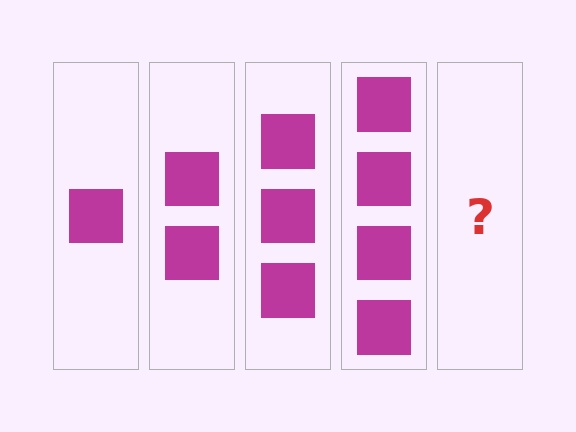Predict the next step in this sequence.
The next step is 5 squares.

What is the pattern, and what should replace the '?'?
The pattern is that each step adds one more square. The '?' should be 5 squares.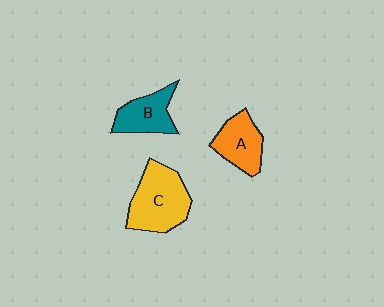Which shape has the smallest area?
Shape B (teal).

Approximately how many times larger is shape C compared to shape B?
Approximately 1.6 times.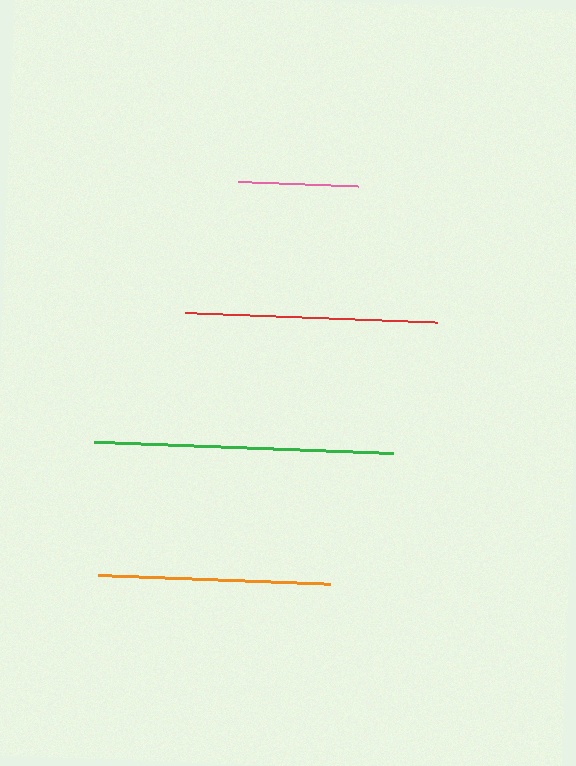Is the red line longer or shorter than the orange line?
The red line is longer than the orange line.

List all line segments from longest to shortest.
From longest to shortest: green, red, orange, pink.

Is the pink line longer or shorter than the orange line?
The orange line is longer than the pink line.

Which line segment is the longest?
The green line is the longest at approximately 301 pixels.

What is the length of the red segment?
The red segment is approximately 252 pixels long.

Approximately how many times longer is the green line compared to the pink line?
The green line is approximately 2.5 times the length of the pink line.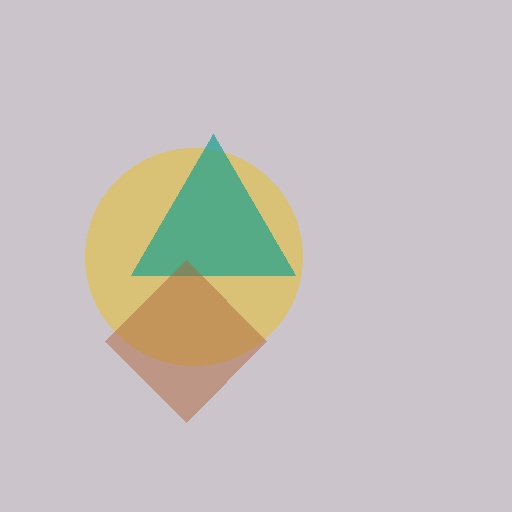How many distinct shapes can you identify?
There are 3 distinct shapes: a yellow circle, a teal triangle, a brown diamond.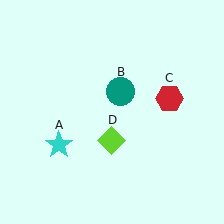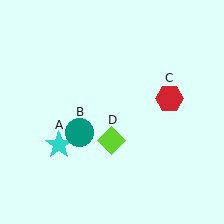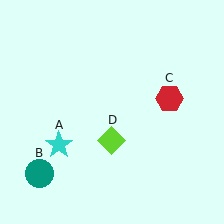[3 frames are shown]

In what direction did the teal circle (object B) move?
The teal circle (object B) moved down and to the left.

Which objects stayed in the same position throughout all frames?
Cyan star (object A) and red hexagon (object C) and lime diamond (object D) remained stationary.